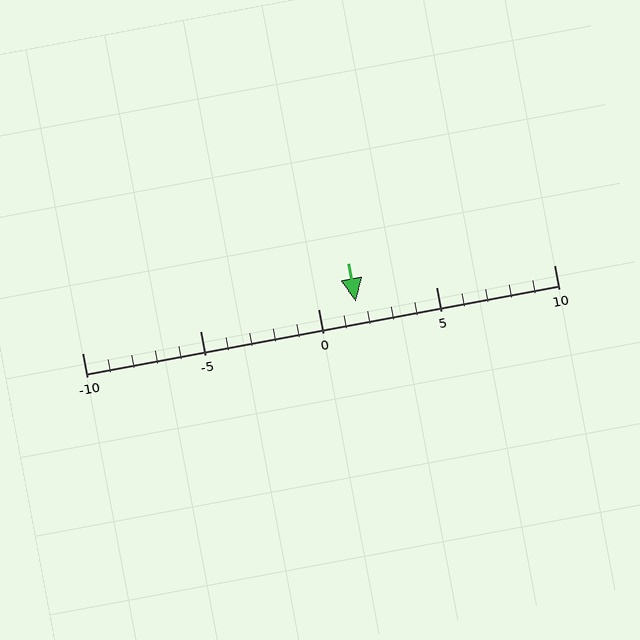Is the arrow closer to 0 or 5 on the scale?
The arrow is closer to 0.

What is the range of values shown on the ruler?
The ruler shows values from -10 to 10.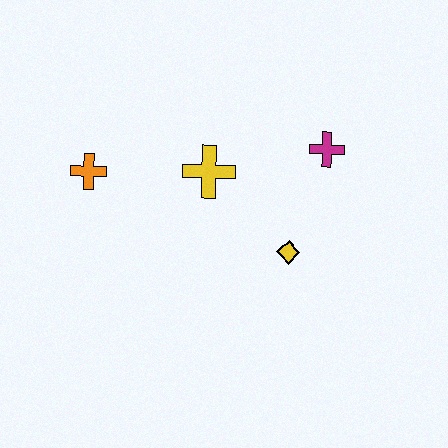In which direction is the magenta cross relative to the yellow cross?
The magenta cross is to the right of the yellow cross.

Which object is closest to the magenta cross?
The yellow diamond is closest to the magenta cross.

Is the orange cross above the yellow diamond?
Yes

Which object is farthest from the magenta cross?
The orange cross is farthest from the magenta cross.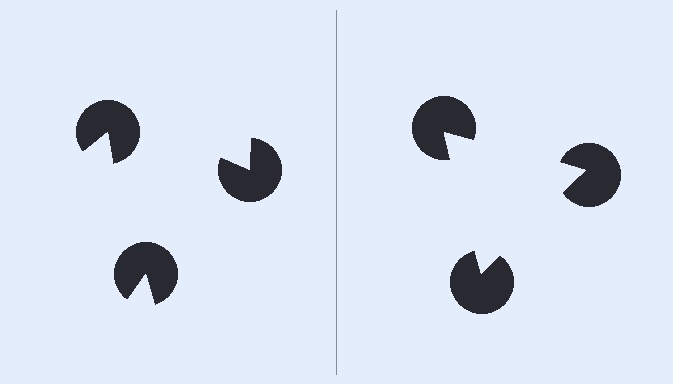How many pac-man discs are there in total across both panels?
6 — 3 on each side.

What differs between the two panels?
The pac-man discs are positioned identically on both sides; only the wedge orientations differ. On the right they align to a triangle; on the left they are misaligned.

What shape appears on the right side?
An illusory triangle.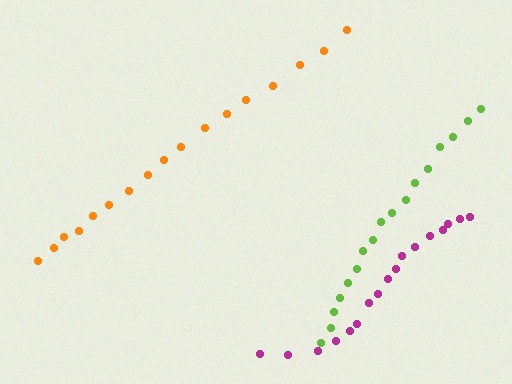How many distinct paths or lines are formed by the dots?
There are 3 distinct paths.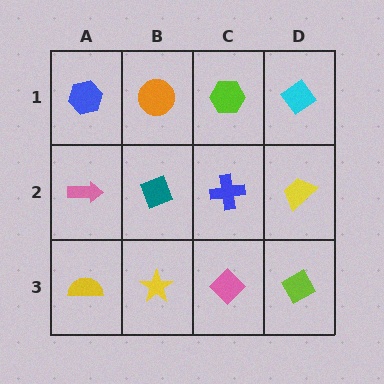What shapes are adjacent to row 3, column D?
A yellow trapezoid (row 2, column D), a pink diamond (row 3, column C).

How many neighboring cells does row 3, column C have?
3.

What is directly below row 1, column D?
A yellow trapezoid.